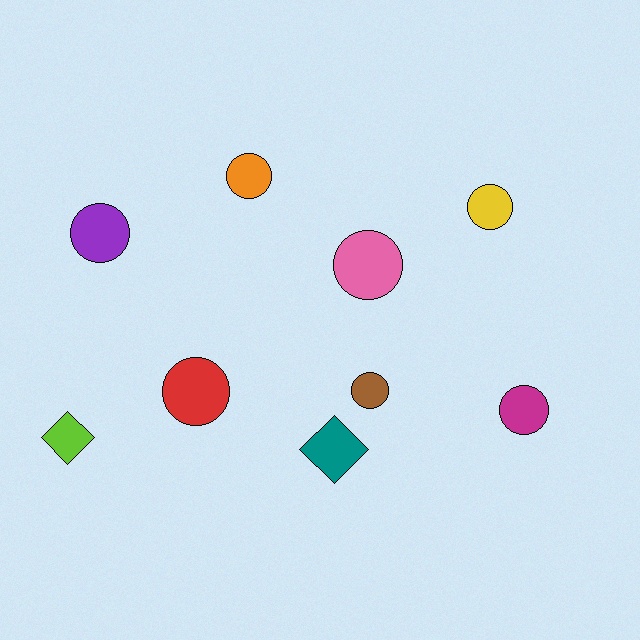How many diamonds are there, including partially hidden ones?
There are 2 diamonds.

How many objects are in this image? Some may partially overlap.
There are 9 objects.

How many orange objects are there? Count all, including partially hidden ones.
There is 1 orange object.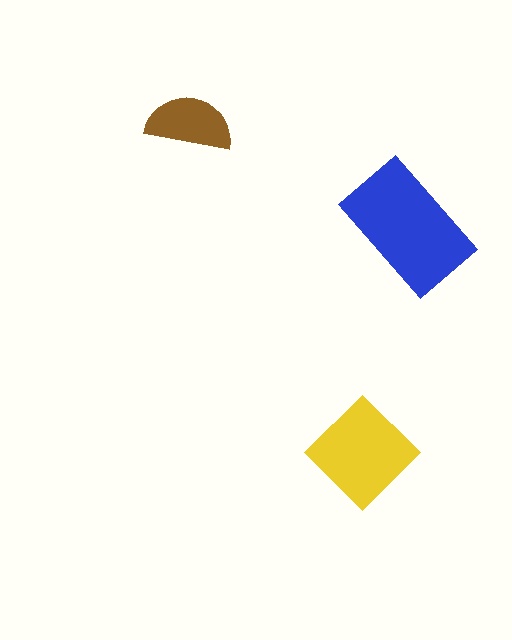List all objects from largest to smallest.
The blue rectangle, the yellow diamond, the brown semicircle.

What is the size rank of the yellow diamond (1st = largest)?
2nd.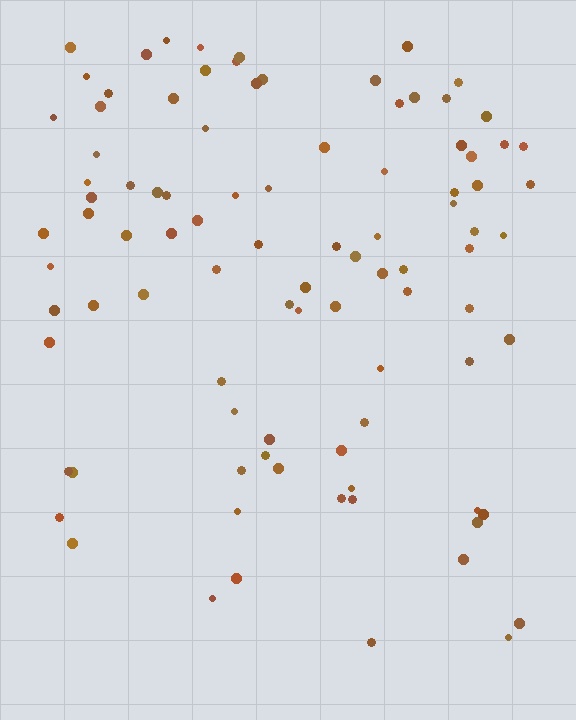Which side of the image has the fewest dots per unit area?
The bottom.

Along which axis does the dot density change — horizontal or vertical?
Vertical.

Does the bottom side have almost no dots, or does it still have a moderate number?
Still a moderate number, just noticeably fewer than the top.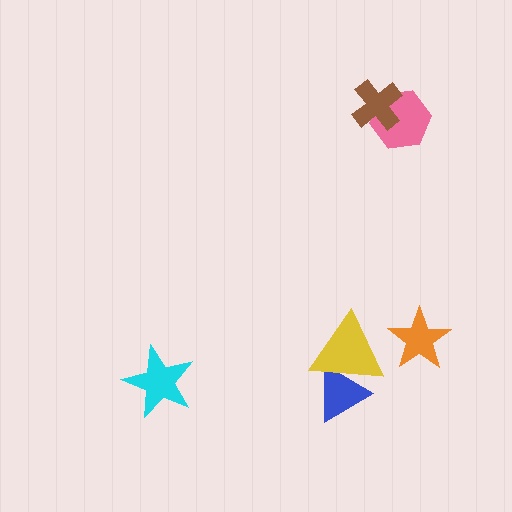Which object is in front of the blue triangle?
The yellow triangle is in front of the blue triangle.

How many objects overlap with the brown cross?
1 object overlaps with the brown cross.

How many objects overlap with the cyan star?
0 objects overlap with the cyan star.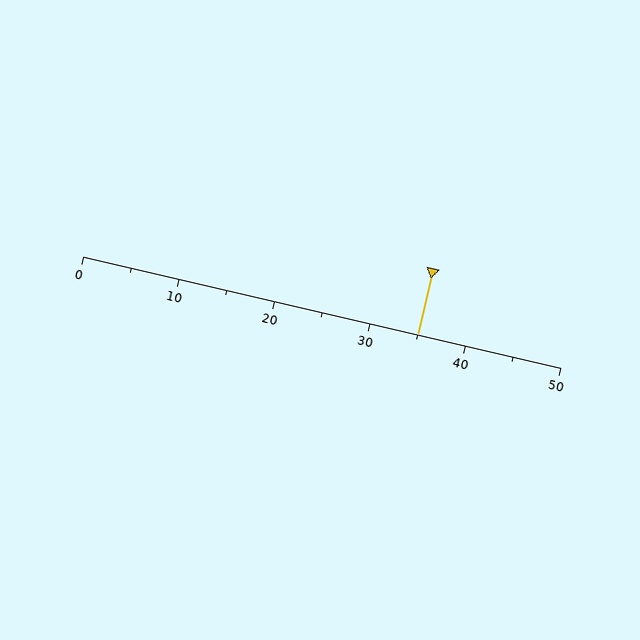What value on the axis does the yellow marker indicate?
The marker indicates approximately 35.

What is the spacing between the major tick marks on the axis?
The major ticks are spaced 10 apart.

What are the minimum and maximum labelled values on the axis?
The axis runs from 0 to 50.